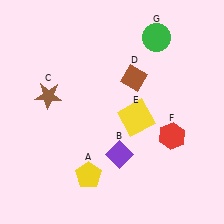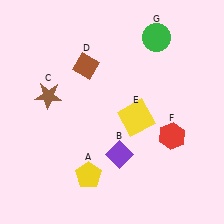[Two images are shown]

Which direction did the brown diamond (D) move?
The brown diamond (D) moved left.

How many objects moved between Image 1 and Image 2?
1 object moved between the two images.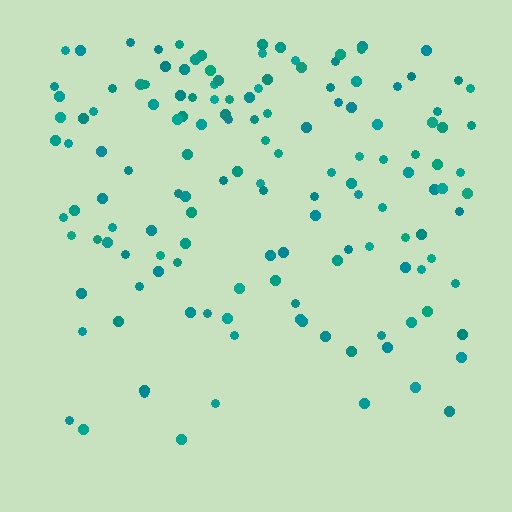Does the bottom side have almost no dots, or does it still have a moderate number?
Still a moderate number, just noticeably fewer than the top.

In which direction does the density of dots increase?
From bottom to top, with the top side densest.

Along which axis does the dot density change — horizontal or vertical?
Vertical.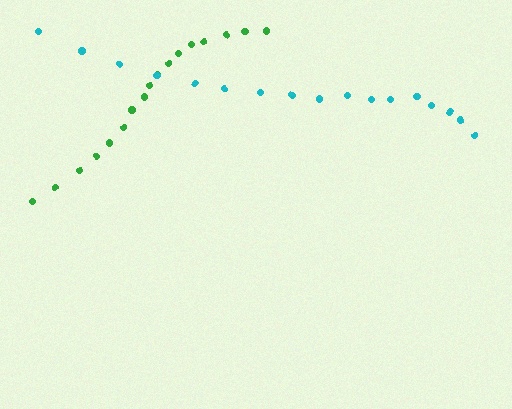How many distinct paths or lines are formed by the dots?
There are 2 distinct paths.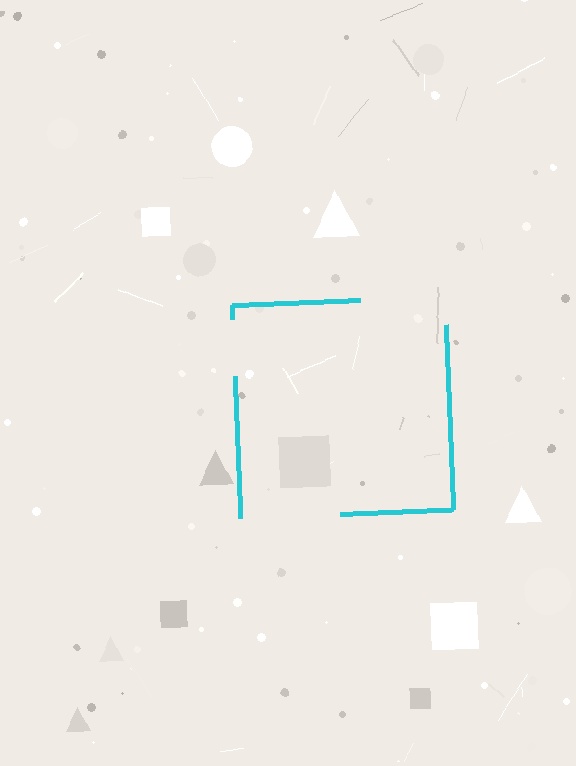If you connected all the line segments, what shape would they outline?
They would outline a square.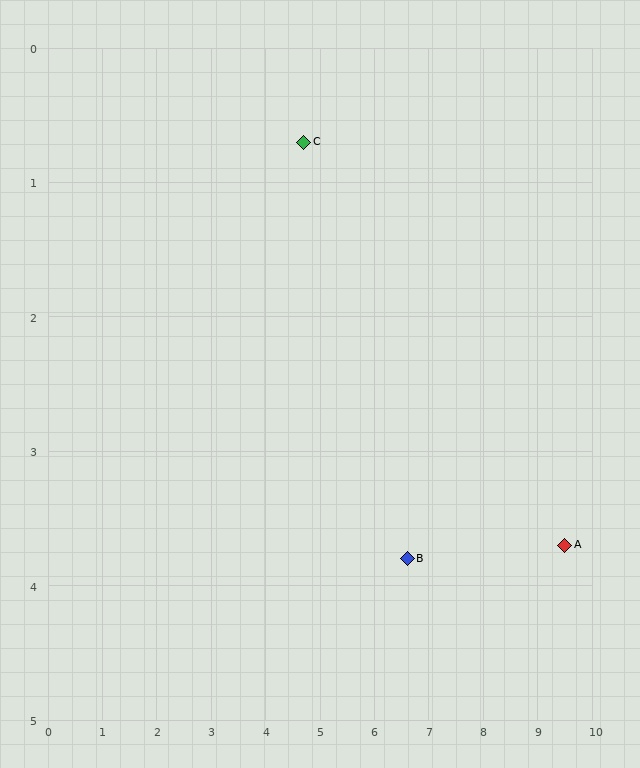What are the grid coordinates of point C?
Point C is at approximately (4.7, 0.7).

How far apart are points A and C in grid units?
Points A and C are about 5.7 grid units apart.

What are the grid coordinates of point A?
Point A is at approximately (9.5, 3.7).